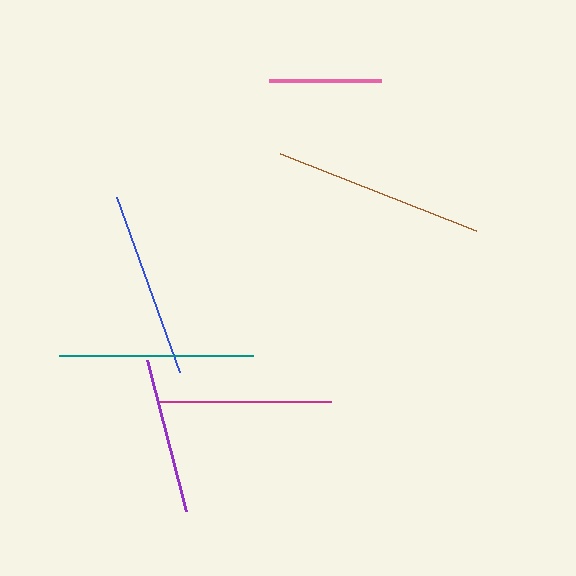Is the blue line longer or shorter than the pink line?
The blue line is longer than the pink line.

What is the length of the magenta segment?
The magenta segment is approximately 170 pixels long.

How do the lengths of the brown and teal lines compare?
The brown and teal lines are approximately the same length.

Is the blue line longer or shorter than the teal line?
The teal line is longer than the blue line.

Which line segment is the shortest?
The pink line is the shortest at approximately 113 pixels.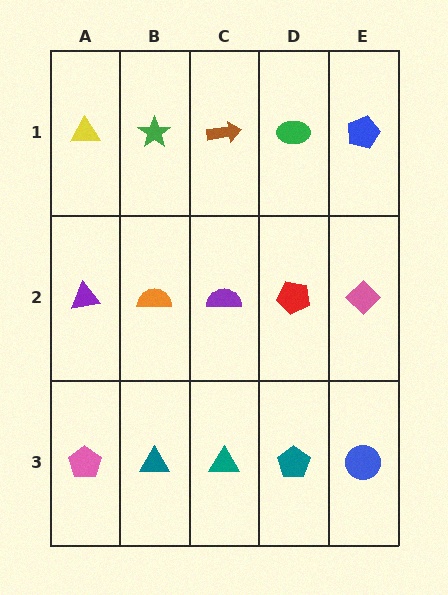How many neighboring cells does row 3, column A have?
2.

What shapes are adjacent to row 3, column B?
An orange semicircle (row 2, column B), a pink pentagon (row 3, column A), a teal triangle (row 3, column C).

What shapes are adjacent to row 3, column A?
A purple triangle (row 2, column A), a teal triangle (row 3, column B).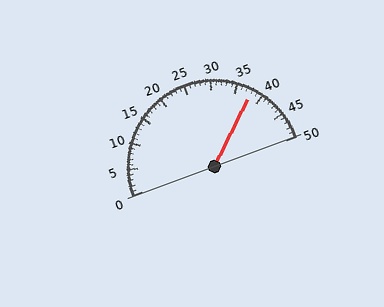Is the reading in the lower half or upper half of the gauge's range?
The reading is in the upper half of the range (0 to 50).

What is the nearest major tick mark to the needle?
The nearest major tick mark is 40.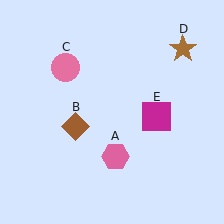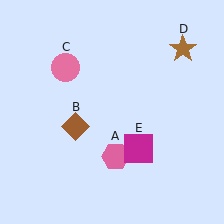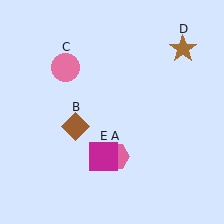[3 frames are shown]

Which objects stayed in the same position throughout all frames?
Pink hexagon (object A) and brown diamond (object B) and pink circle (object C) and brown star (object D) remained stationary.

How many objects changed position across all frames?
1 object changed position: magenta square (object E).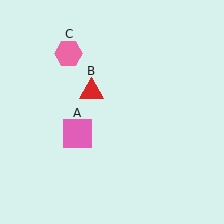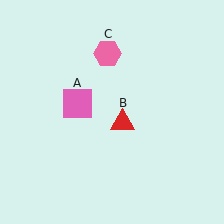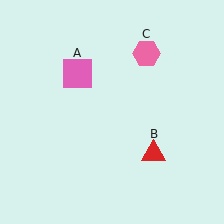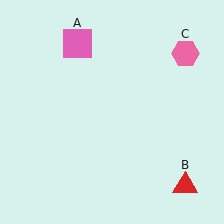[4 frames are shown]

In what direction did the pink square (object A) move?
The pink square (object A) moved up.